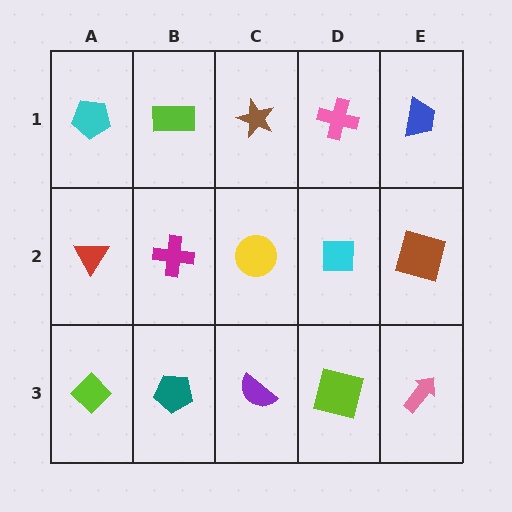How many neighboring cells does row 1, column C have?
3.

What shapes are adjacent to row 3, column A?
A red triangle (row 2, column A), a teal pentagon (row 3, column B).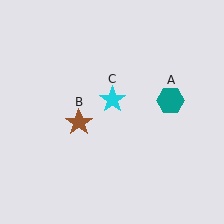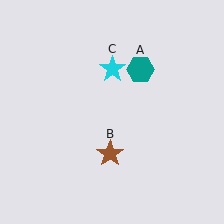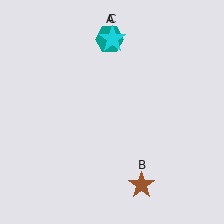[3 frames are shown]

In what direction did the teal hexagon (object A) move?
The teal hexagon (object A) moved up and to the left.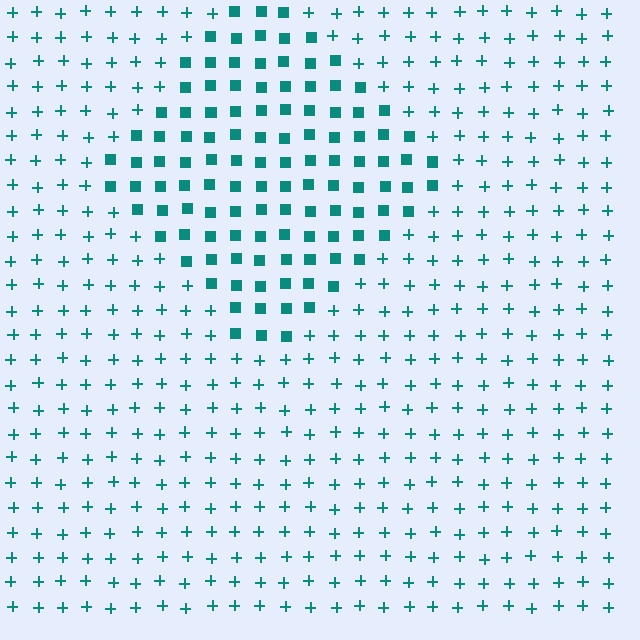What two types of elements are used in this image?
The image uses squares inside the diamond region and plus signs outside it.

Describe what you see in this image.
The image is filled with small teal elements arranged in a uniform grid. A diamond-shaped region contains squares, while the surrounding area contains plus signs. The boundary is defined purely by the change in element shape.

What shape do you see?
I see a diamond.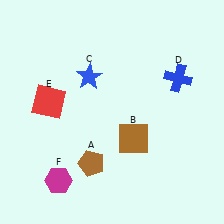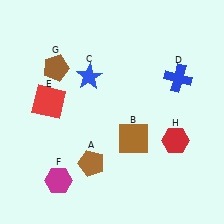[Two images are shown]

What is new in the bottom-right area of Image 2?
A red hexagon (H) was added in the bottom-right area of Image 2.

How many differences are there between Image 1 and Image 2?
There are 2 differences between the two images.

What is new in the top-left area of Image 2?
A brown pentagon (G) was added in the top-left area of Image 2.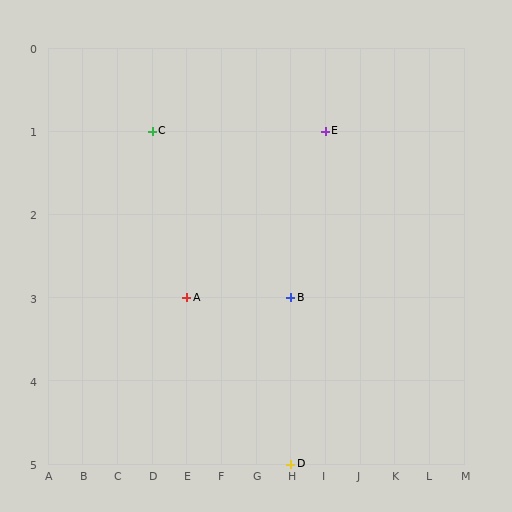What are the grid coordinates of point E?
Point E is at grid coordinates (I, 1).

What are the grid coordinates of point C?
Point C is at grid coordinates (D, 1).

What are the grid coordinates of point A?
Point A is at grid coordinates (E, 3).